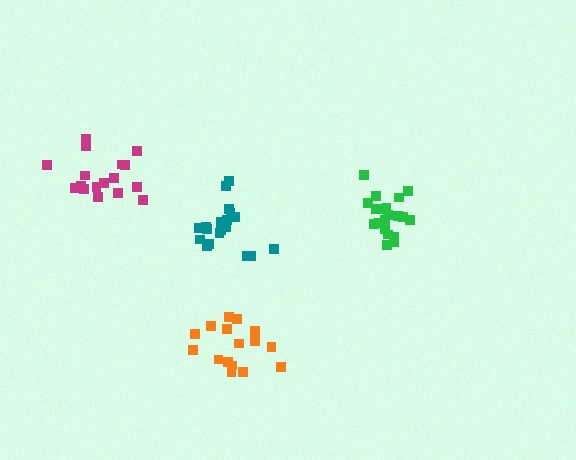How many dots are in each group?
Group 1: 21 dots, Group 2: 17 dots, Group 3: 16 dots, Group 4: 19 dots (73 total).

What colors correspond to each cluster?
The clusters are colored: green, magenta, orange, teal.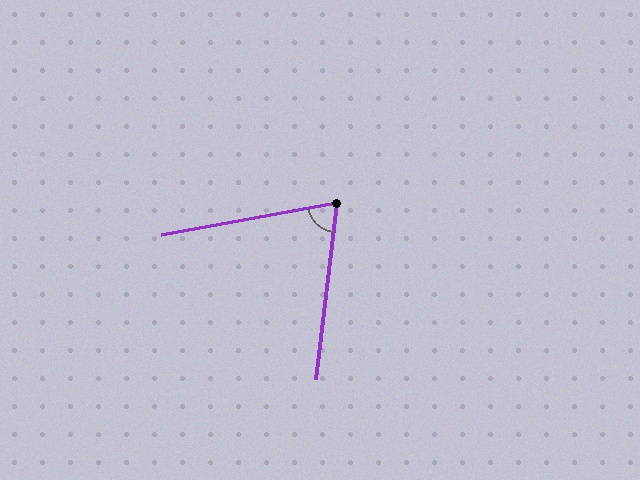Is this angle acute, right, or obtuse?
It is acute.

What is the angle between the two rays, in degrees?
Approximately 73 degrees.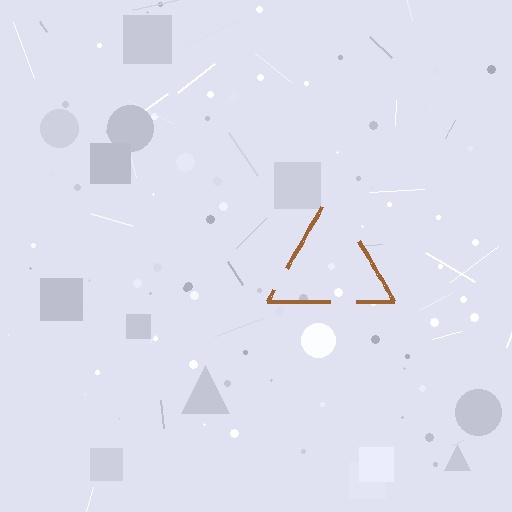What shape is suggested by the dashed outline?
The dashed outline suggests a triangle.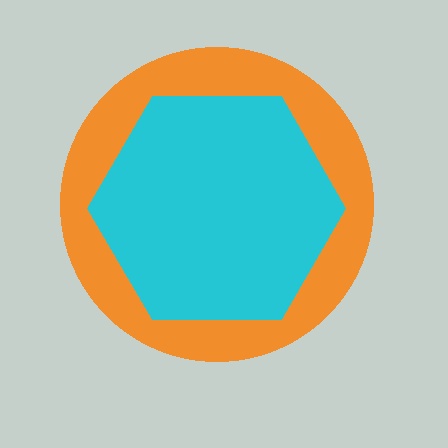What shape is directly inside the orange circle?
The cyan hexagon.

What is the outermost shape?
The orange circle.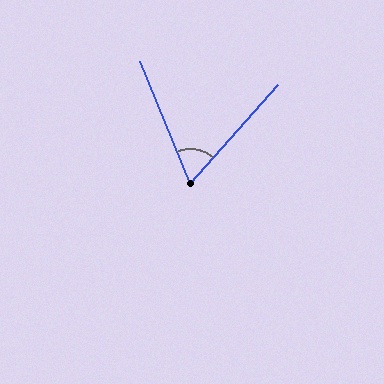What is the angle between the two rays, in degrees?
Approximately 64 degrees.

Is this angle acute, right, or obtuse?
It is acute.